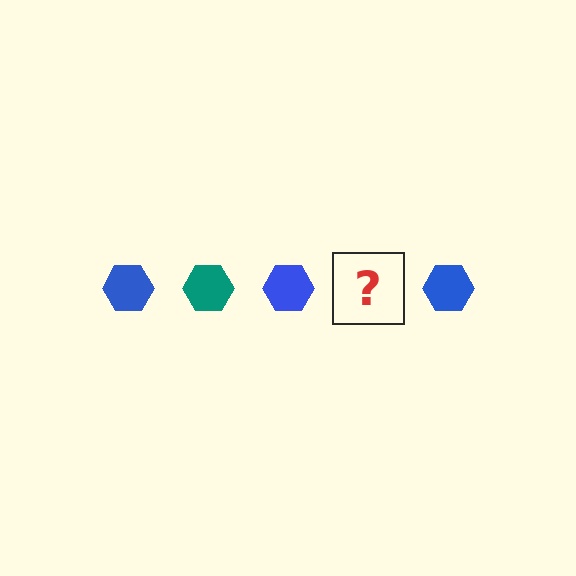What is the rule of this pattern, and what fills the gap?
The rule is that the pattern cycles through blue, teal hexagons. The gap should be filled with a teal hexagon.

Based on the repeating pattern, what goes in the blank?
The blank should be a teal hexagon.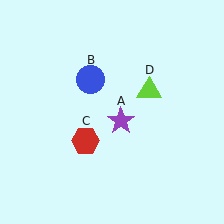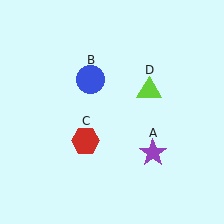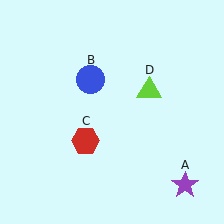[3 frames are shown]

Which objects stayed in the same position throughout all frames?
Blue circle (object B) and red hexagon (object C) and lime triangle (object D) remained stationary.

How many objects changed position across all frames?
1 object changed position: purple star (object A).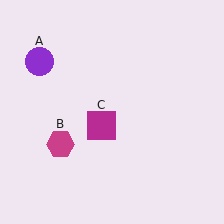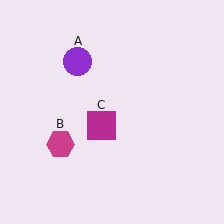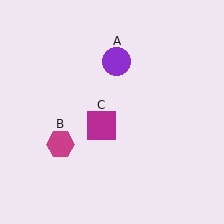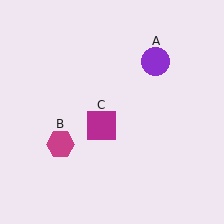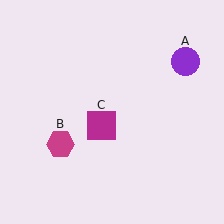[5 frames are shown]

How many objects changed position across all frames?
1 object changed position: purple circle (object A).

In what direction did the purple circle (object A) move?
The purple circle (object A) moved right.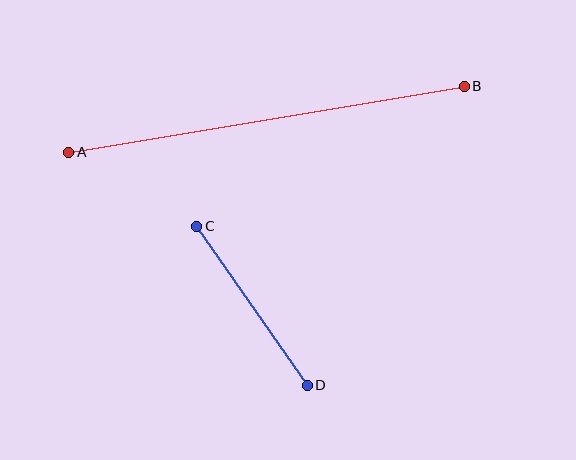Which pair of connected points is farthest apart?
Points A and B are farthest apart.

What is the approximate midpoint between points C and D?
The midpoint is at approximately (252, 306) pixels.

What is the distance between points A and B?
The distance is approximately 401 pixels.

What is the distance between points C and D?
The distance is approximately 194 pixels.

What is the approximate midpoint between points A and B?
The midpoint is at approximately (266, 119) pixels.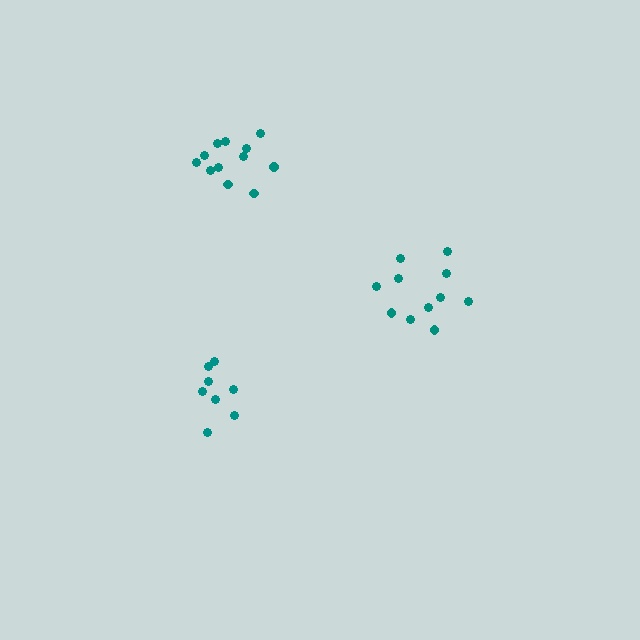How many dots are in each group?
Group 1: 12 dots, Group 2: 11 dots, Group 3: 8 dots (31 total).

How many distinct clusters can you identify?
There are 3 distinct clusters.